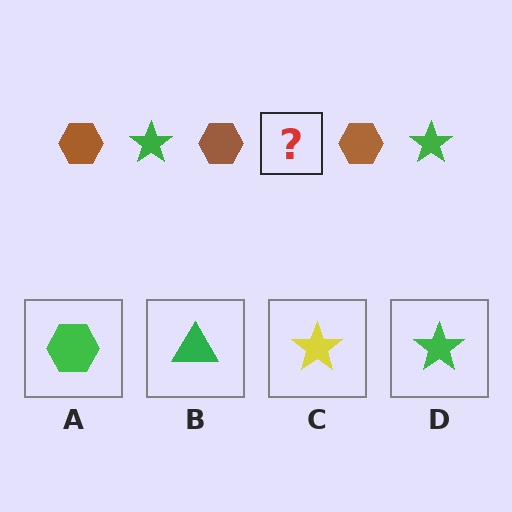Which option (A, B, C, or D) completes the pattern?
D.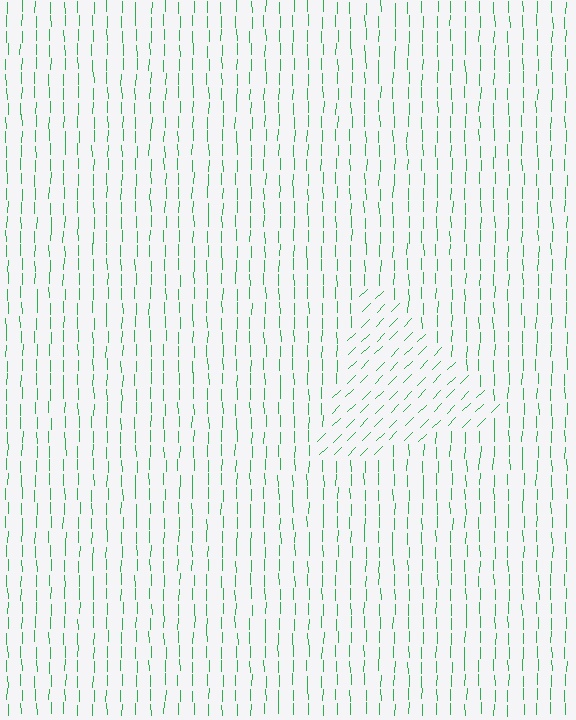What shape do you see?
I see a triangle.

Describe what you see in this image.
The image is filled with small green line segments. A triangle region in the image has lines oriented differently from the surrounding lines, creating a visible texture boundary.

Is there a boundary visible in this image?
Yes, there is a texture boundary formed by a change in line orientation.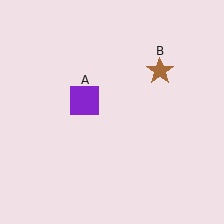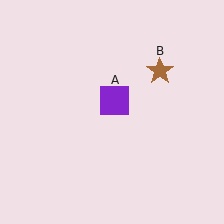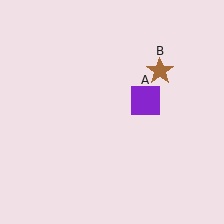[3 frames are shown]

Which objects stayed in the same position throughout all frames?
Brown star (object B) remained stationary.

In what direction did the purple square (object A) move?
The purple square (object A) moved right.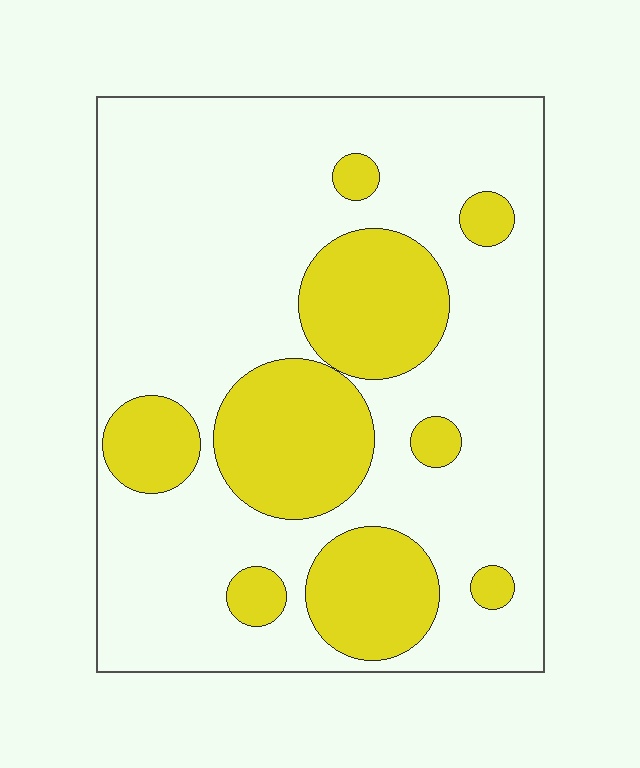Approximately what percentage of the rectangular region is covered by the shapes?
Approximately 30%.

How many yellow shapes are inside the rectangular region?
9.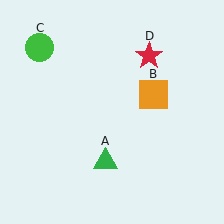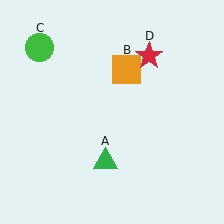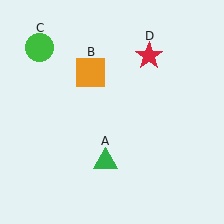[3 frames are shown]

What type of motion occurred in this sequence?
The orange square (object B) rotated counterclockwise around the center of the scene.